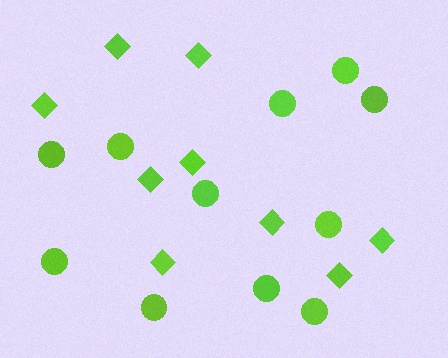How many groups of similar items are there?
There are 2 groups: one group of circles (11) and one group of diamonds (9).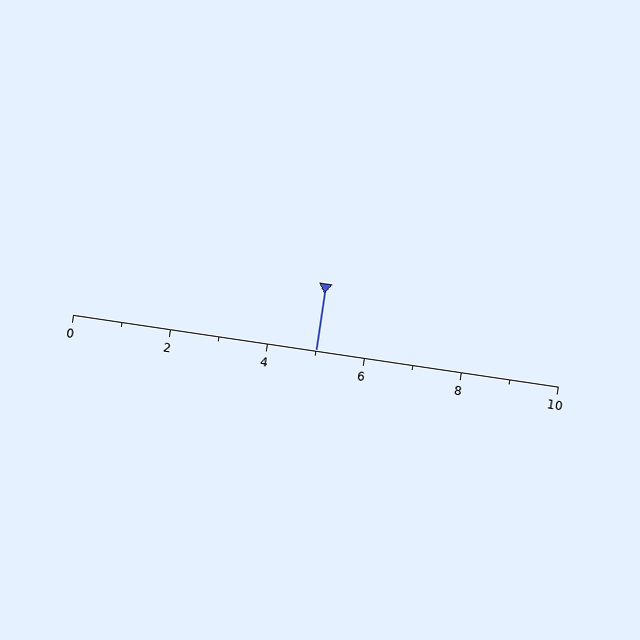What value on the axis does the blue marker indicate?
The marker indicates approximately 5.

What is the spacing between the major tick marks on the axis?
The major ticks are spaced 2 apart.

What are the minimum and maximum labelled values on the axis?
The axis runs from 0 to 10.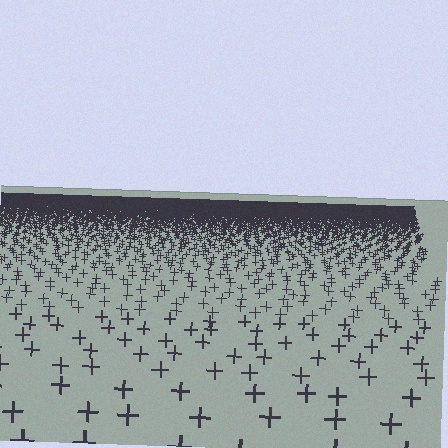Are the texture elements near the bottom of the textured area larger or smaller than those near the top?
Larger. Near the bottom, elements are closer to the viewer and appear at a bigger on-screen size.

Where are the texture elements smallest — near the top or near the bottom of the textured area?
Near the top.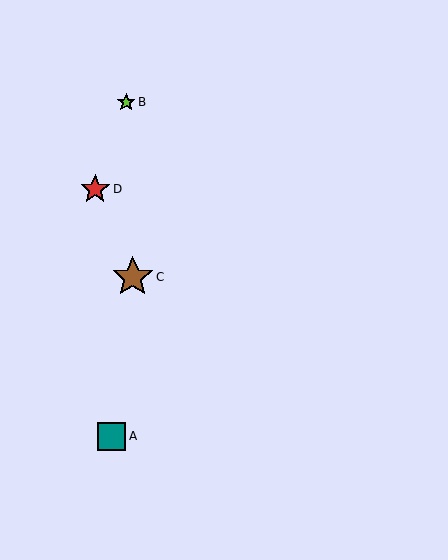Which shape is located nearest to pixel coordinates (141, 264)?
The brown star (labeled C) at (133, 277) is nearest to that location.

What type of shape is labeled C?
Shape C is a brown star.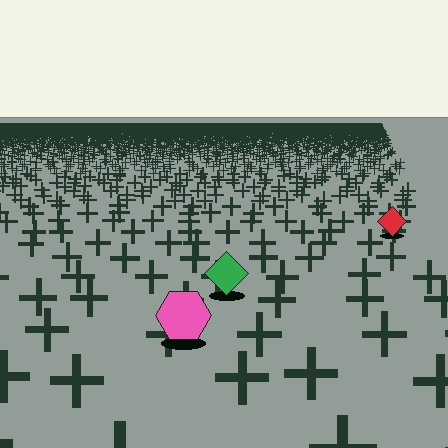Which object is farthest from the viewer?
The red diamond is farthest from the viewer. It appears smaller and the ground texture around it is denser.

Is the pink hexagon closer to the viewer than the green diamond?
Yes. The pink hexagon is closer — you can tell from the texture gradient: the ground texture is coarser near it.